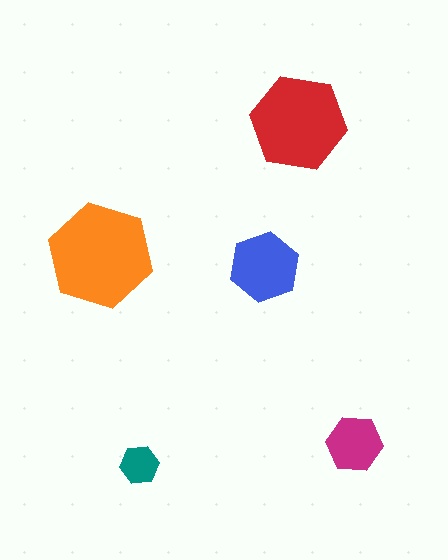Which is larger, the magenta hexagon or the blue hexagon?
The blue one.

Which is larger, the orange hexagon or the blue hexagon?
The orange one.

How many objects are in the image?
There are 5 objects in the image.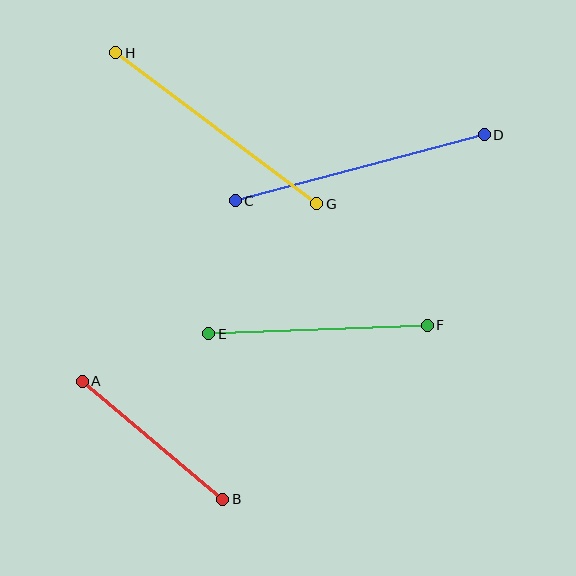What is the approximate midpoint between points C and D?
The midpoint is at approximately (360, 168) pixels.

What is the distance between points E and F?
The distance is approximately 219 pixels.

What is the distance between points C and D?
The distance is approximately 258 pixels.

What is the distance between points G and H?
The distance is approximately 251 pixels.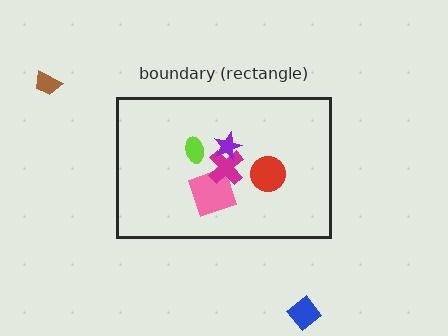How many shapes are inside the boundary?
5 inside, 2 outside.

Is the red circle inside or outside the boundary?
Inside.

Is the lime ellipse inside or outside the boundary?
Inside.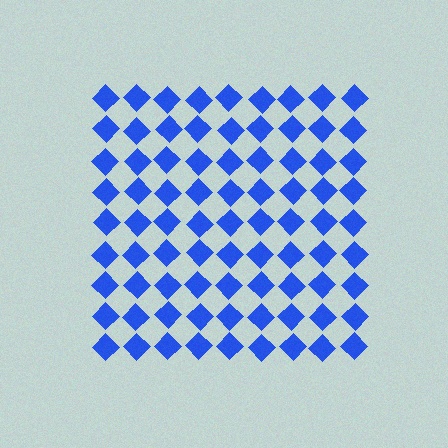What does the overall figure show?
The overall figure shows a square.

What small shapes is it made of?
It is made of small diamonds.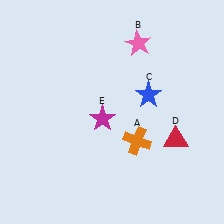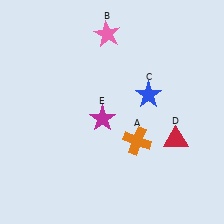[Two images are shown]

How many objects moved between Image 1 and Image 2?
1 object moved between the two images.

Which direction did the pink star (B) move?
The pink star (B) moved left.